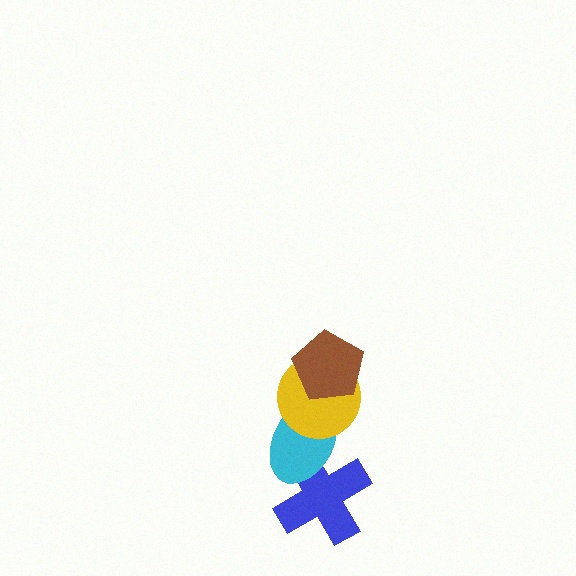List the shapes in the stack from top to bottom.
From top to bottom: the brown pentagon, the yellow circle, the cyan ellipse, the blue cross.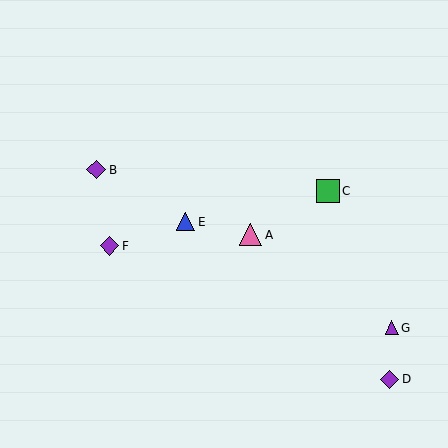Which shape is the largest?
The green square (labeled C) is the largest.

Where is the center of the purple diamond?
The center of the purple diamond is at (110, 246).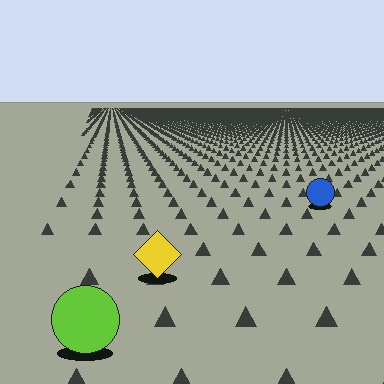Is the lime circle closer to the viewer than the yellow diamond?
Yes. The lime circle is closer — you can tell from the texture gradient: the ground texture is coarser near it.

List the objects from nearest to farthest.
From nearest to farthest: the lime circle, the yellow diamond, the blue circle.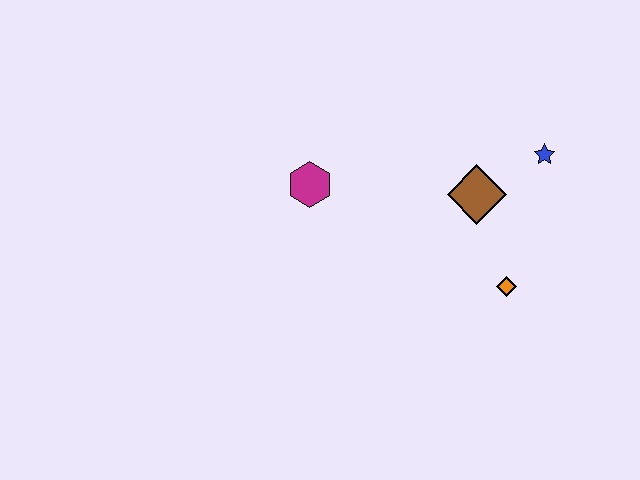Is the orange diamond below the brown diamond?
Yes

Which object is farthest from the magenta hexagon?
The blue star is farthest from the magenta hexagon.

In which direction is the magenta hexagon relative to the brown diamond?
The magenta hexagon is to the left of the brown diamond.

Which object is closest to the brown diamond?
The blue star is closest to the brown diamond.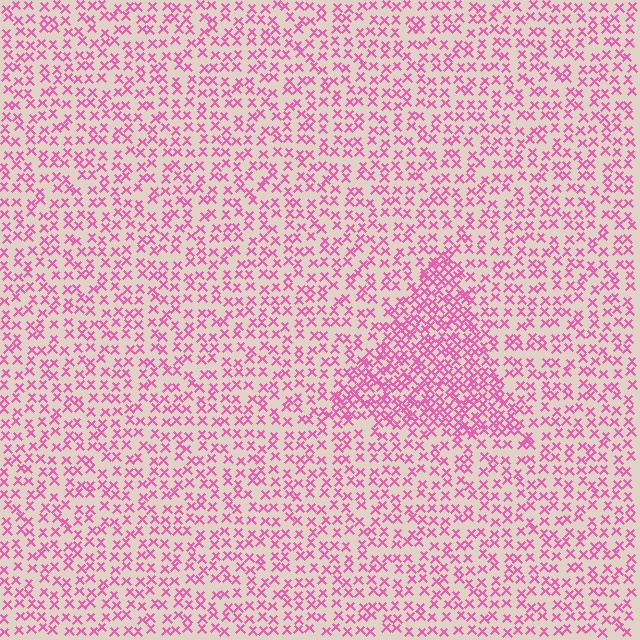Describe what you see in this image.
The image contains small pink elements arranged at two different densities. A triangle-shaped region is visible where the elements are more densely packed than the surrounding area.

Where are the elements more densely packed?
The elements are more densely packed inside the triangle boundary.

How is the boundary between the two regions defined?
The boundary is defined by a change in element density (approximately 2.0x ratio). All elements are the same color, size, and shape.